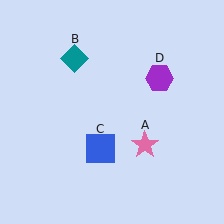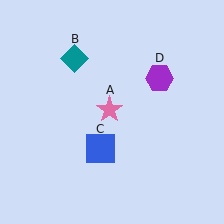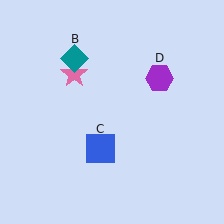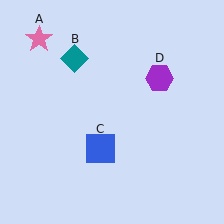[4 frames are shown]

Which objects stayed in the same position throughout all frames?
Teal diamond (object B) and blue square (object C) and purple hexagon (object D) remained stationary.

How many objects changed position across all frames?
1 object changed position: pink star (object A).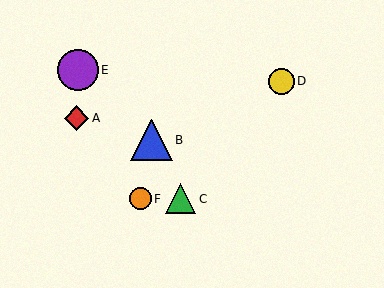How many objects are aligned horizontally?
2 objects (C, F) are aligned horizontally.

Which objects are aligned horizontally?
Objects C, F are aligned horizontally.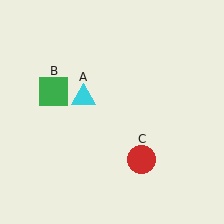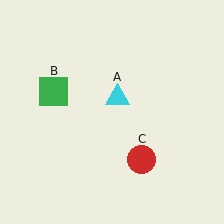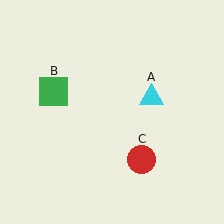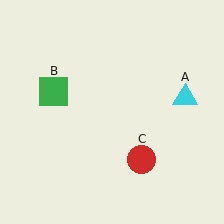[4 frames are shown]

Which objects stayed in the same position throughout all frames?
Green square (object B) and red circle (object C) remained stationary.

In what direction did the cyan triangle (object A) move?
The cyan triangle (object A) moved right.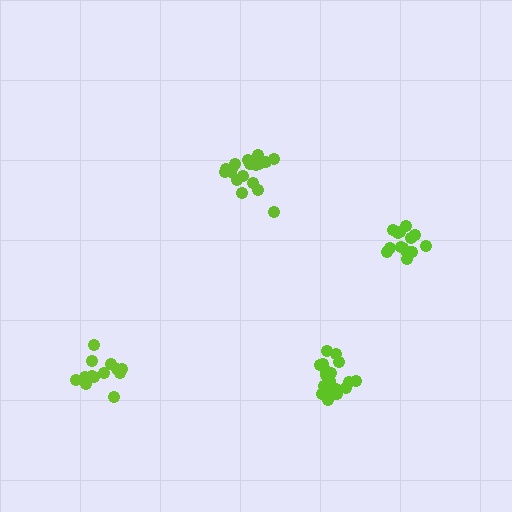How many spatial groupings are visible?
There are 4 spatial groupings.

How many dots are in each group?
Group 1: 19 dots, Group 2: 14 dots, Group 3: 15 dots, Group 4: 19 dots (67 total).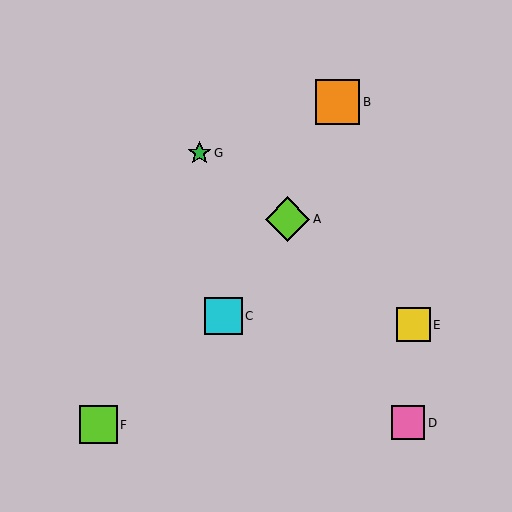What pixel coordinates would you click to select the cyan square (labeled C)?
Click at (223, 316) to select the cyan square C.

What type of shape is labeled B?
Shape B is an orange square.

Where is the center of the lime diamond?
The center of the lime diamond is at (288, 219).